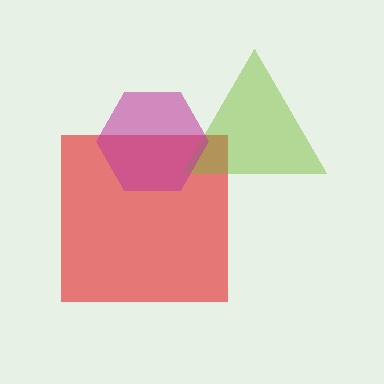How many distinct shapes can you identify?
There are 3 distinct shapes: a red square, a lime triangle, a magenta hexagon.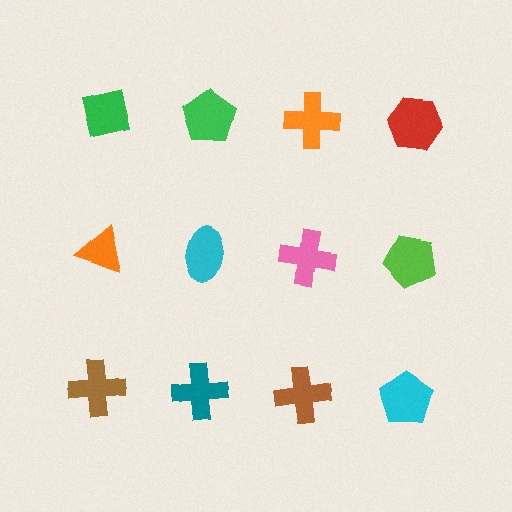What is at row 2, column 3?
A pink cross.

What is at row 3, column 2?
A teal cross.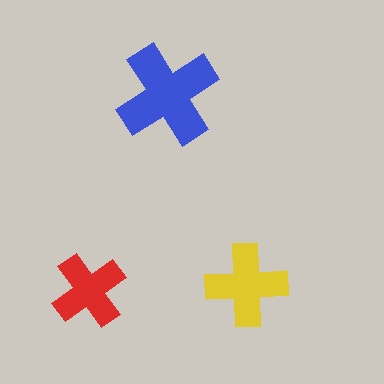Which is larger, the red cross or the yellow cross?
The yellow one.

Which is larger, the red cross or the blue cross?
The blue one.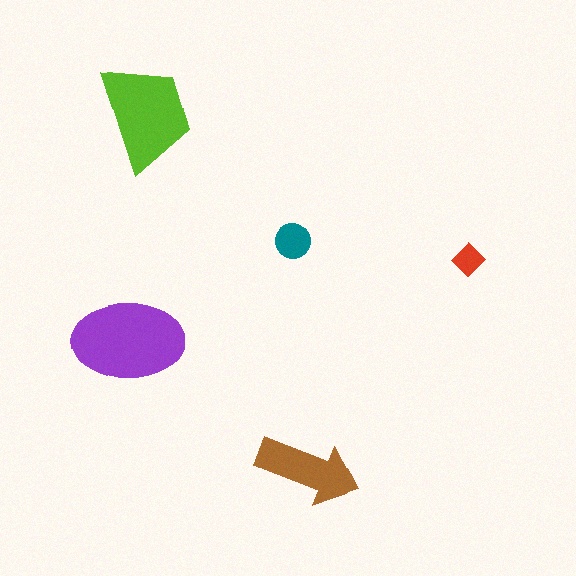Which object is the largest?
The purple ellipse.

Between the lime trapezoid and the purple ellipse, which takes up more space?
The purple ellipse.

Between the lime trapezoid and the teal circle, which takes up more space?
The lime trapezoid.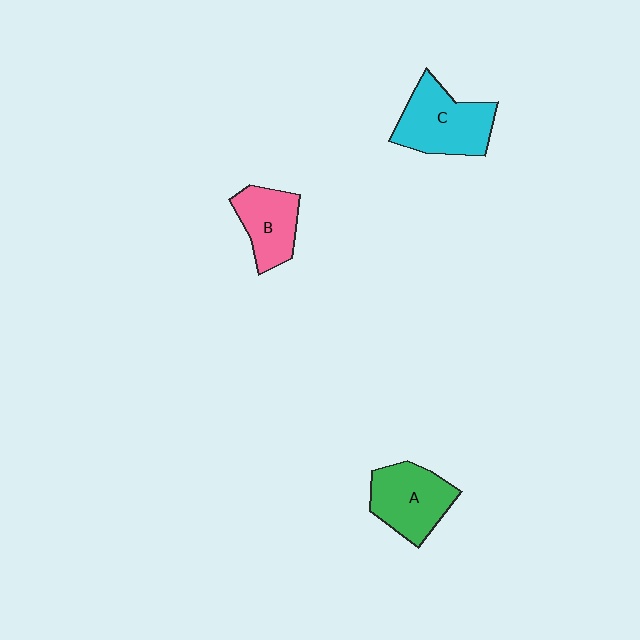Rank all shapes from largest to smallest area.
From largest to smallest: C (cyan), A (green), B (pink).